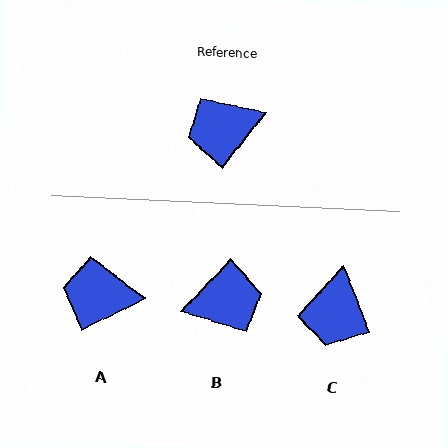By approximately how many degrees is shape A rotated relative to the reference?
Approximately 25 degrees clockwise.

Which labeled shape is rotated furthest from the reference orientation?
B, about 175 degrees away.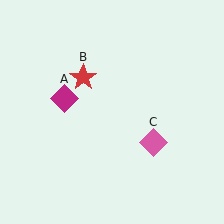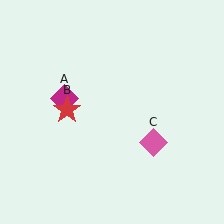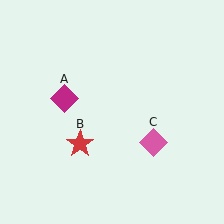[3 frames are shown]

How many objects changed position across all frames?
1 object changed position: red star (object B).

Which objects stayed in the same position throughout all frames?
Magenta diamond (object A) and pink diamond (object C) remained stationary.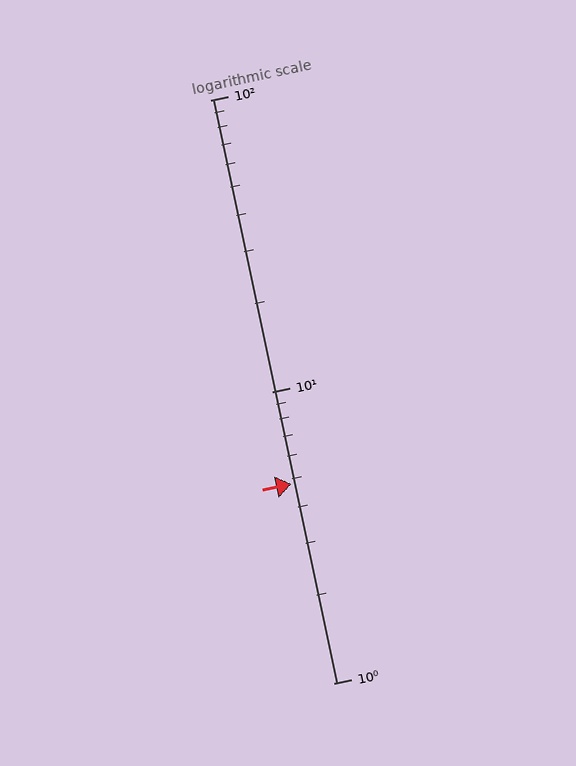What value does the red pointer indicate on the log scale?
The pointer indicates approximately 4.8.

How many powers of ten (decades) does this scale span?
The scale spans 2 decades, from 1 to 100.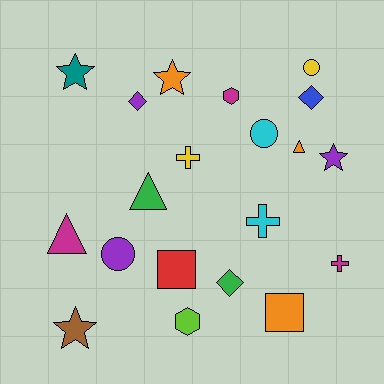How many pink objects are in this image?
There are no pink objects.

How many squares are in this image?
There are 2 squares.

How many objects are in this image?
There are 20 objects.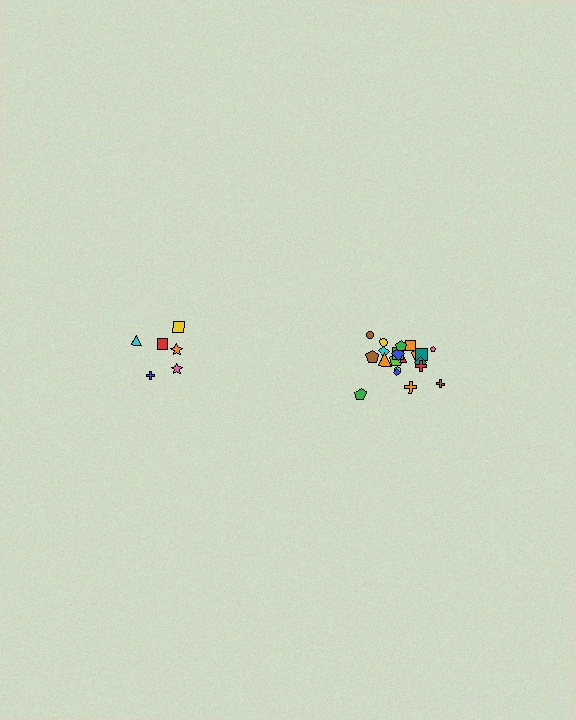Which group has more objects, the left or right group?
The right group.